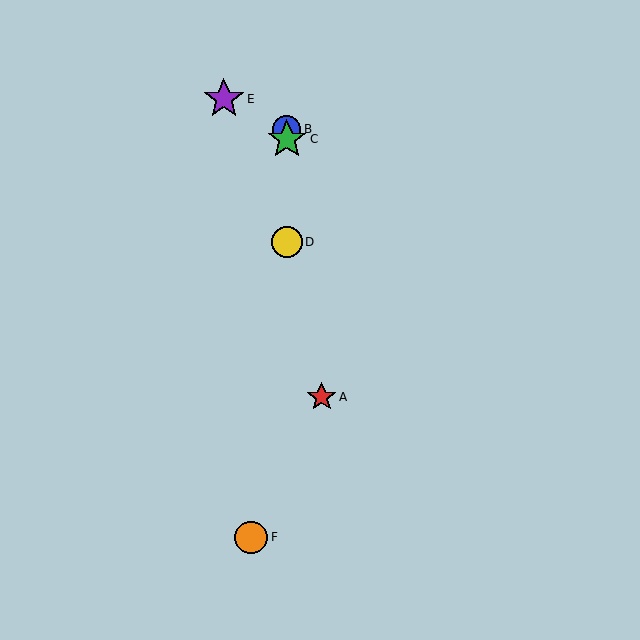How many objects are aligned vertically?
3 objects (B, C, D) are aligned vertically.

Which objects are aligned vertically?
Objects B, C, D are aligned vertically.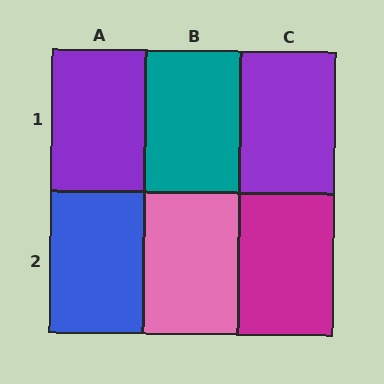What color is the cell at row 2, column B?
Pink.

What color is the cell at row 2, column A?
Blue.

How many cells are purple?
2 cells are purple.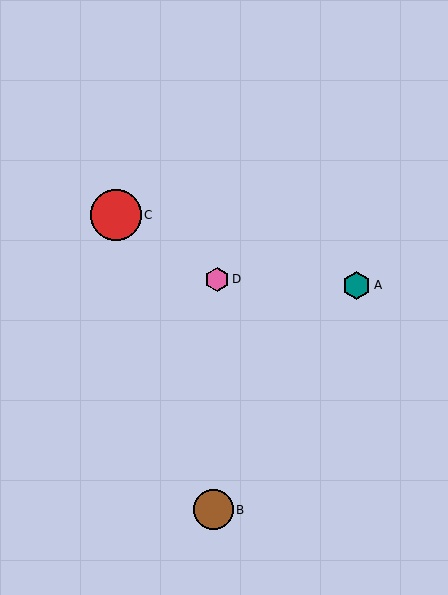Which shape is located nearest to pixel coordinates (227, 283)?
The pink hexagon (labeled D) at (217, 279) is nearest to that location.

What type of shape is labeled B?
Shape B is a brown circle.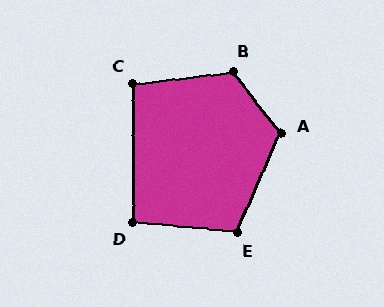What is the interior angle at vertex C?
Approximately 97 degrees (obtuse).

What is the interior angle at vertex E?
Approximately 108 degrees (obtuse).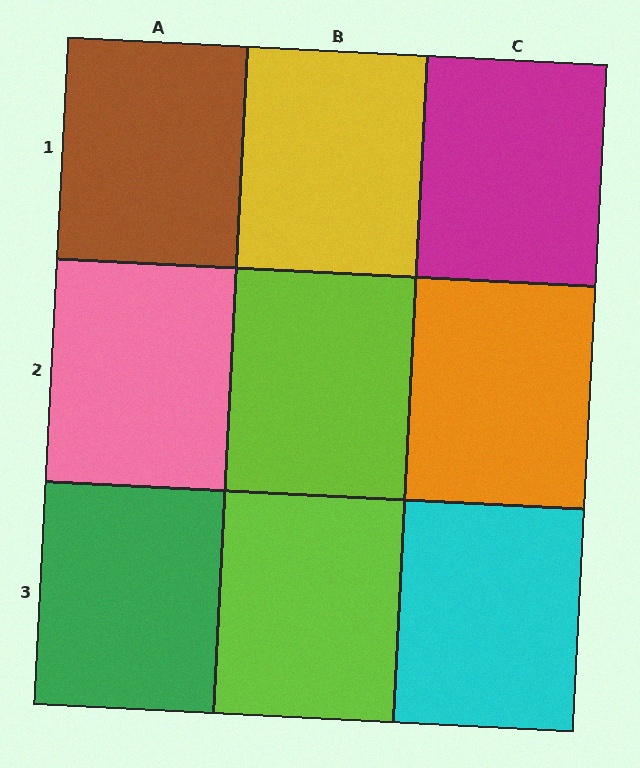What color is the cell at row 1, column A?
Brown.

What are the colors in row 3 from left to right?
Green, lime, cyan.